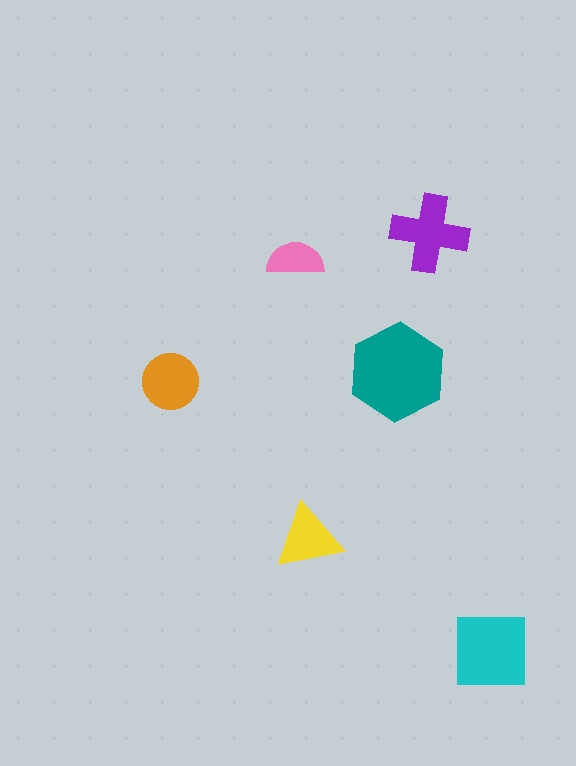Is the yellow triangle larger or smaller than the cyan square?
Smaller.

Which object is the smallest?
The pink semicircle.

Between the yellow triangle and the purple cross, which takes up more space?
The purple cross.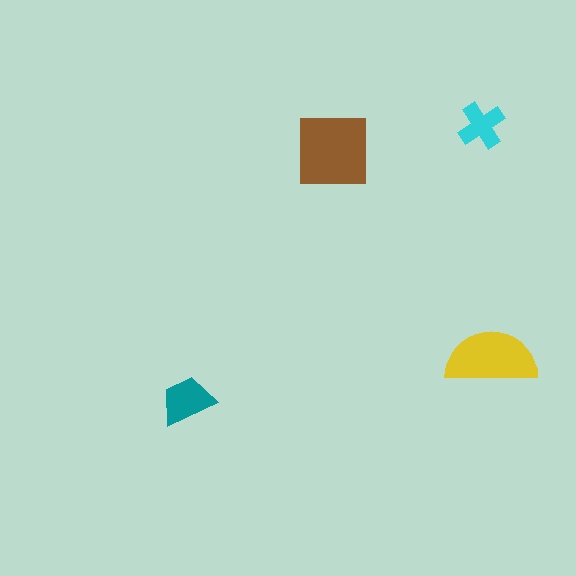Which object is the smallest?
The cyan cross.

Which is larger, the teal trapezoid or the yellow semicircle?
The yellow semicircle.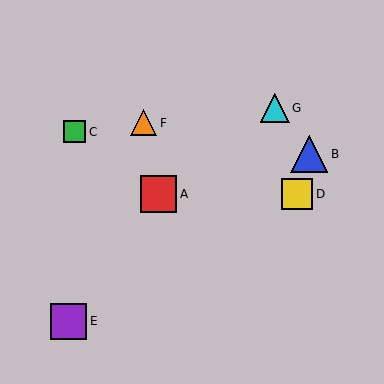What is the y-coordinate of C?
Object C is at y≈132.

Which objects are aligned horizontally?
Objects A, D are aligned horizontally.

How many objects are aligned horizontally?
2 objects (A, D) are aligned horizontally.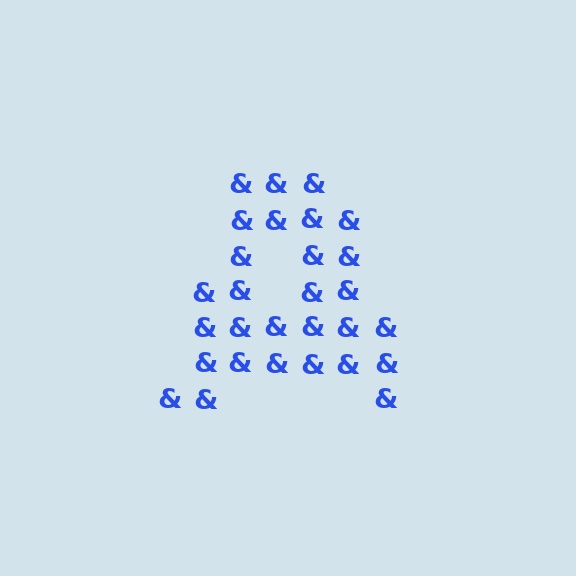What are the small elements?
The small elements are ampersands.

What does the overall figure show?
The overall figure shows the letter A.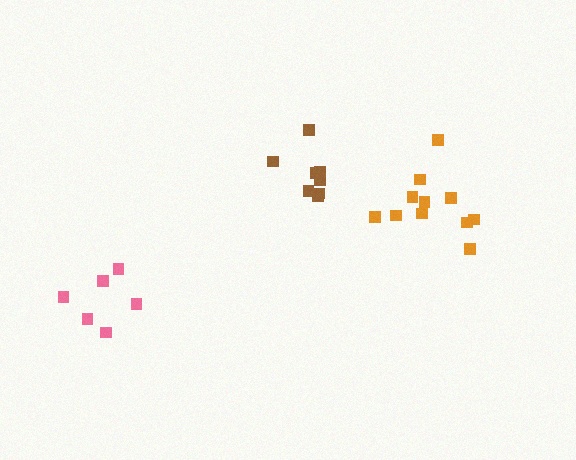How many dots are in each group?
Group 1: 8 dots, Group 2: 6 dots, Group 3: 11 dots (25 total).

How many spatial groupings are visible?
There are 3 spatial groupings.